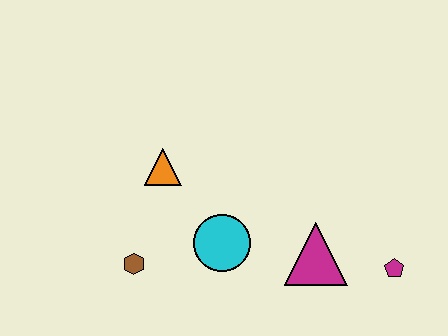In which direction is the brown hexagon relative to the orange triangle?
The brown hexagon is below the orange triangle.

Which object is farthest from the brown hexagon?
The magenta pentagon is farthest from the brown hexagon.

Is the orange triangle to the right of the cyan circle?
No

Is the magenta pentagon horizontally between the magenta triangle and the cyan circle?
No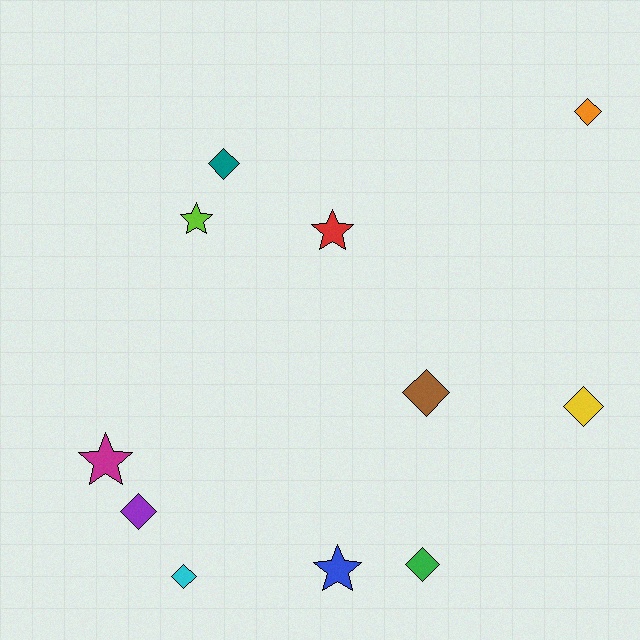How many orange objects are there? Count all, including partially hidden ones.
There is 1 orange object.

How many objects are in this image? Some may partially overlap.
There are 11 objects.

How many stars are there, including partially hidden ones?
There are 4 stars.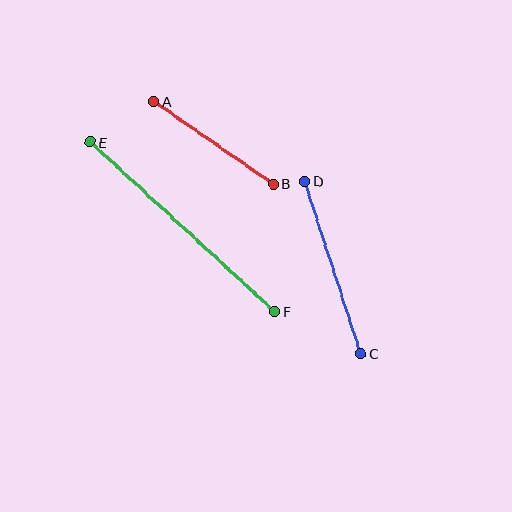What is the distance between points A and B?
The distance is approximately 145 pixels.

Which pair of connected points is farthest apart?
Points E and F are farthest apart.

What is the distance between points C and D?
The distance is approximately 181 pixels.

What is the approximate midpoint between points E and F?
The midpoint is at approximately (182, 227) pixels.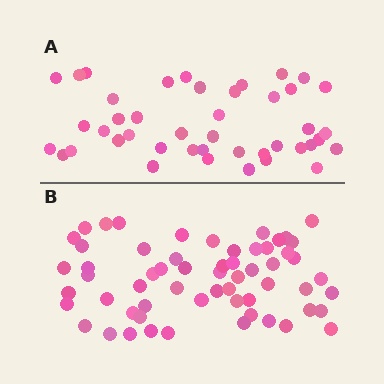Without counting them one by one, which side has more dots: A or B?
Region B (the bottom region) has more dots.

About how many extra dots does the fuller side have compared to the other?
Region B has approximately 15 more dots than region A.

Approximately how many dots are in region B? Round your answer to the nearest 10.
About 60 dots.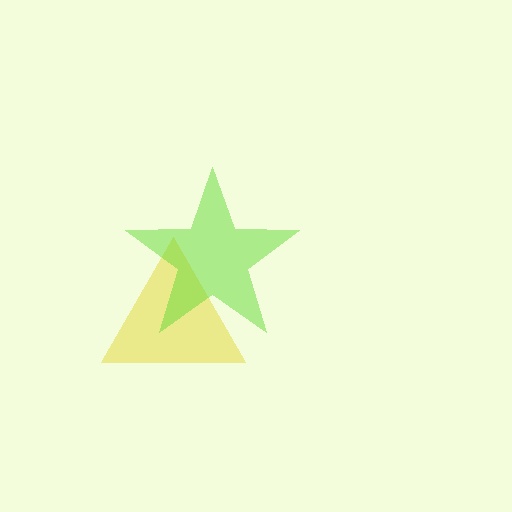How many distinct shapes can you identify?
There are 2 distinct shapes: a yellow triangle, a lime star.